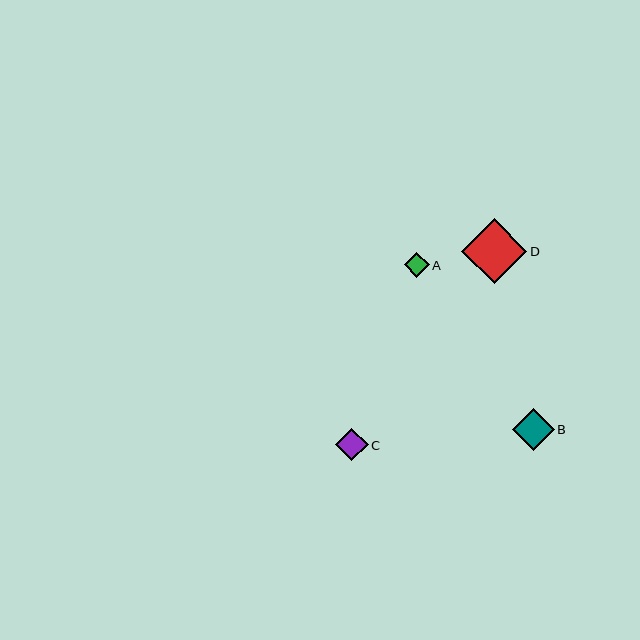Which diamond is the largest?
Diamond D is the largest with a size of approximately 65 pixels.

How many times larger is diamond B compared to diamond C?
Diamond B is approximately 1.3 times the size of diamond C.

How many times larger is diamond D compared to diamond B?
Diamond D is approximately 1.6 times the size of diamond B.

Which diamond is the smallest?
Diamond A is the smallest with a size of approximately 25 pixels.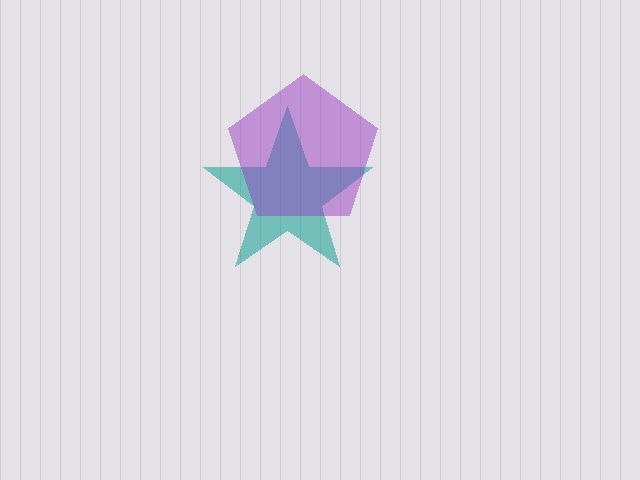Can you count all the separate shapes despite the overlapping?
Yes, there are 2 separate shapes.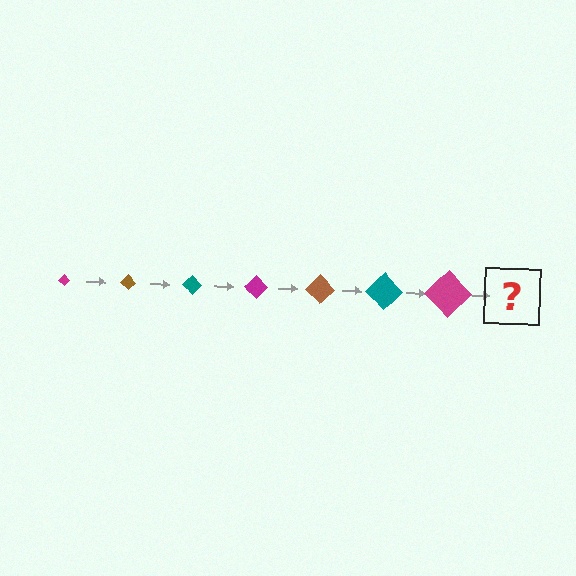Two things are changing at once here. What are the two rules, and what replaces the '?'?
The two rules are that the diamond grows larger each step and the color cycles through magenta, brown, and teal. The '?' should be a brown diamond, larger than the previous one.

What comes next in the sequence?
The next element should be a brown diamond, larger than the previous one.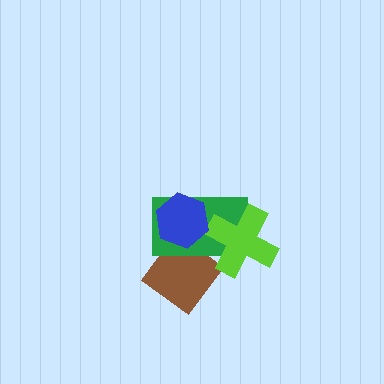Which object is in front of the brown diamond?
The green rectangle is in front of the brown diamond.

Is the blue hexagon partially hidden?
No, no other shape covers it.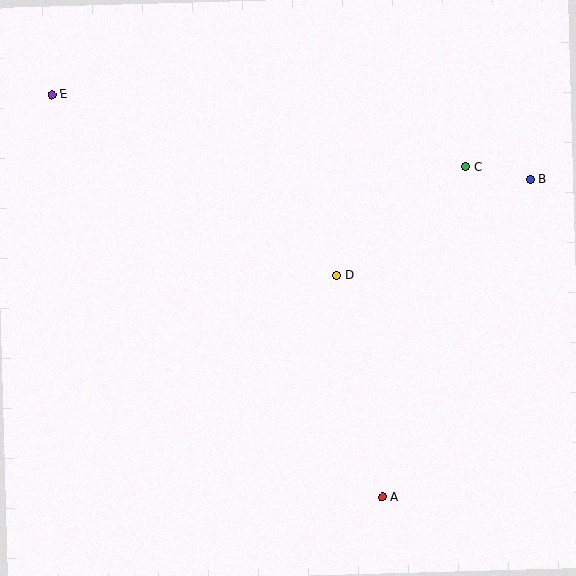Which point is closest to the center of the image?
Point D at (336, 275) is closest to the center.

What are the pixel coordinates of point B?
Point B is at (530, 180).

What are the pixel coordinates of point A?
Point A is at (382, 497).